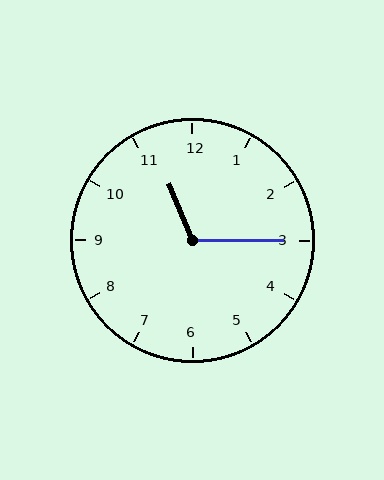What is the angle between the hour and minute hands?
Approximately 112 degrees.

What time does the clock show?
11:15.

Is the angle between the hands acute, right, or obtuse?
It is obtuse.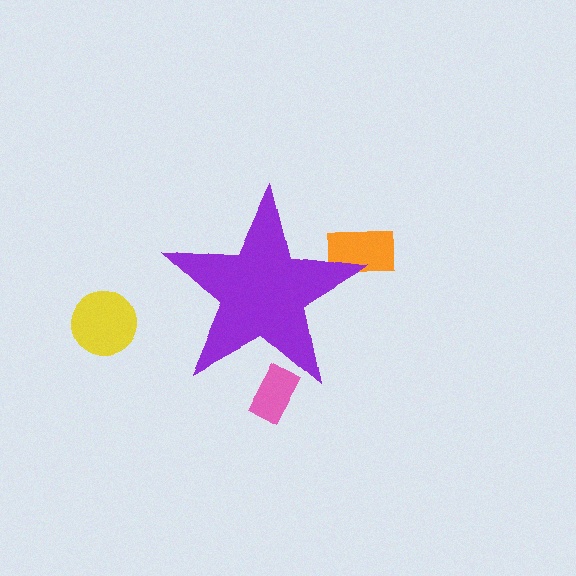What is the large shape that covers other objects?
A purple star.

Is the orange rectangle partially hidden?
Yes, the orange rectangle is partially hidden behind the purple star.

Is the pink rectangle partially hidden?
Yes, the pink rectangle is partially hidden behind the purple star.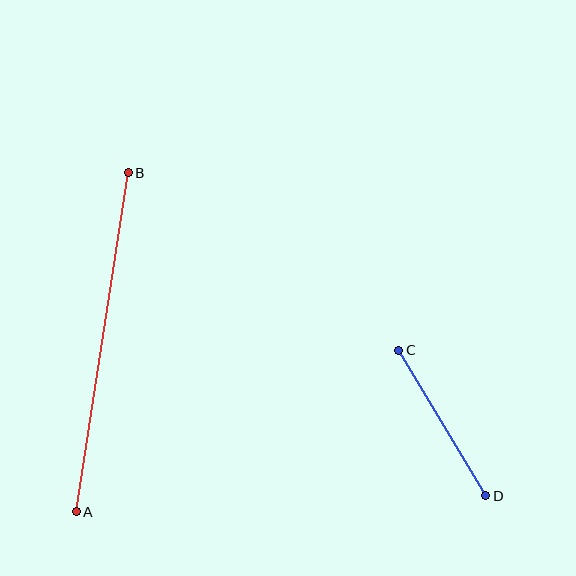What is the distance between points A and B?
The distance is approximately 343 pixels.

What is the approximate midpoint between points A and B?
The midpoint is at approximately (102, 342) pixels.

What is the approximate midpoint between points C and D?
The midpoint is at approximately (442, 423) pixels.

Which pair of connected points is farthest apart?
Points A and B are farthest apart.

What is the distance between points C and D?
The distance is approximately 169 pixels.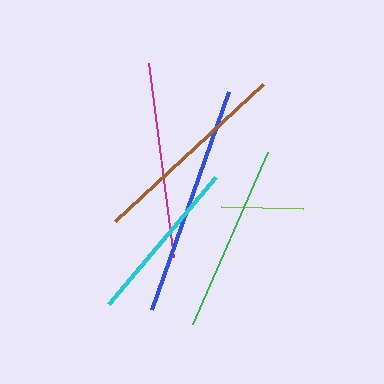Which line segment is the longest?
The blue line is the longest at approximately 231 pixels.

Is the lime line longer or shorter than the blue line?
The blue line is longer than the lime line.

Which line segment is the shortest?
The lime line is the shortest at approximately 82 pixels.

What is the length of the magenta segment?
The magenta segment is approximately 196 pixels long.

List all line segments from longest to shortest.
From longest to shortest: blue, brown, magenta, green, cyan, lime.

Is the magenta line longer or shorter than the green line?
The magenta line is longer than the green line.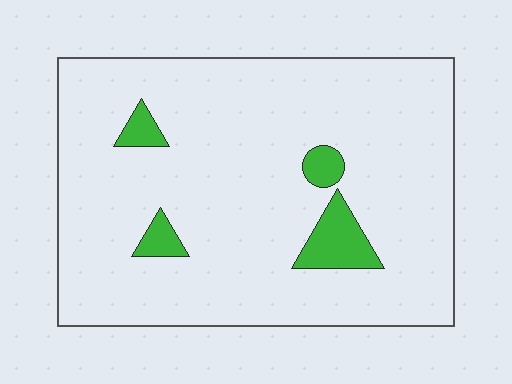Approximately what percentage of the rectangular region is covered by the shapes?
Approximately 10%.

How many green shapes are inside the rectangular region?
4.